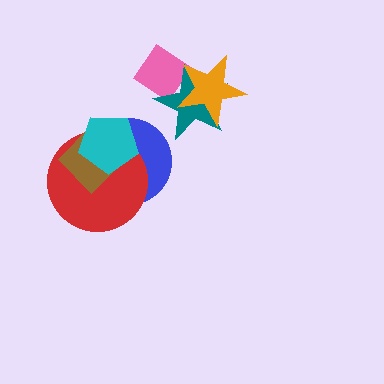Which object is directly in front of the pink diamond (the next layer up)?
The teal star is directly in front of the pink diamond.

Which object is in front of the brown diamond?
The cyan pentagon is in front of the brown diamond.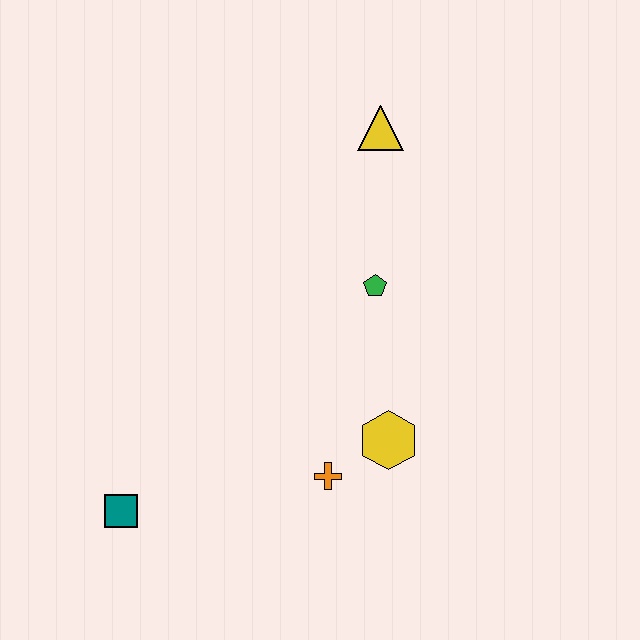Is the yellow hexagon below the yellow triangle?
Yes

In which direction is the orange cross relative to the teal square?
The orange cross is to the right of the teal square.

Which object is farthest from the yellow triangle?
The teal square is farthest from the yellow triangle.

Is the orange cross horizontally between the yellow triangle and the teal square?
Yes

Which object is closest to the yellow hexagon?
The orange cross is closest to the yellow hexagon.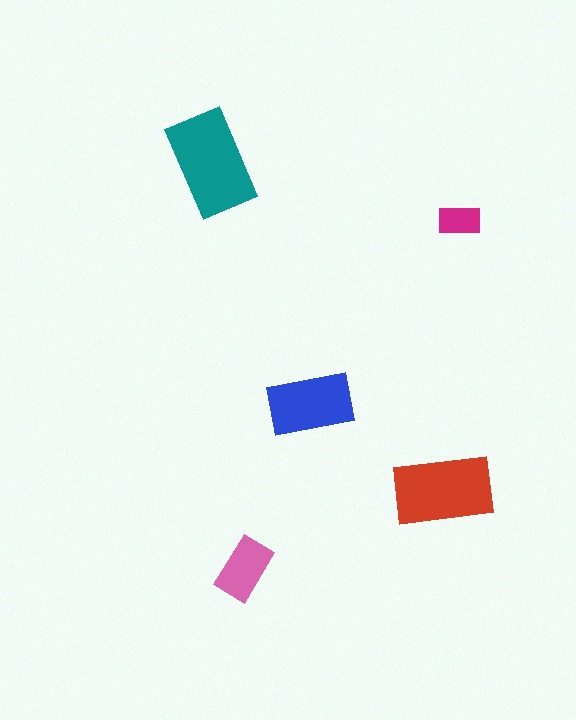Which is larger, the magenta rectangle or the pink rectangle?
The pink one.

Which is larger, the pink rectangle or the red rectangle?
The red one.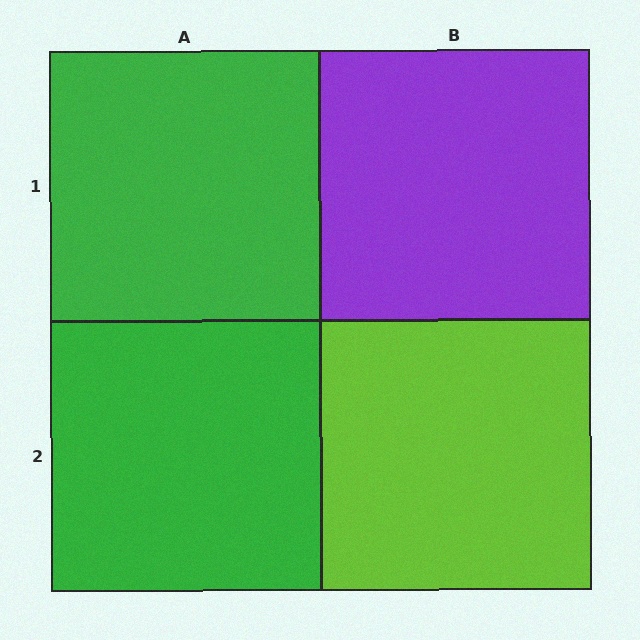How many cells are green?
2 cells are green.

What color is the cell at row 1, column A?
Green.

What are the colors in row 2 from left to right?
Green, lime.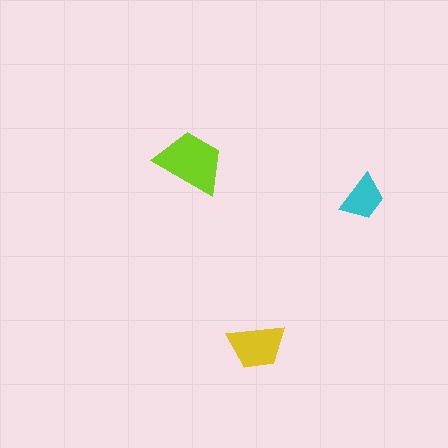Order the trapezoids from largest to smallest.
the lime one, the yellow one, the cyan one.